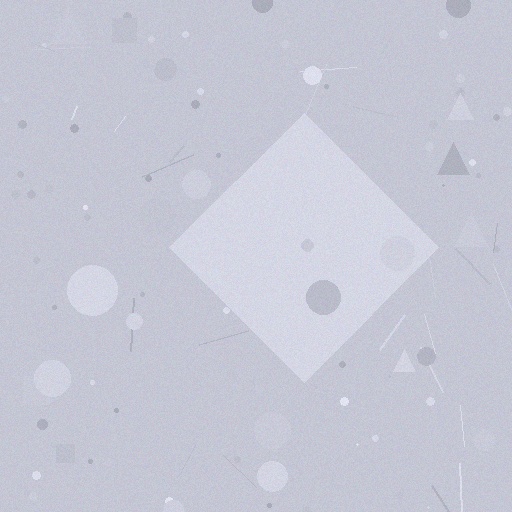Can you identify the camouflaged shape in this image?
The camouflaged shape is a diamond.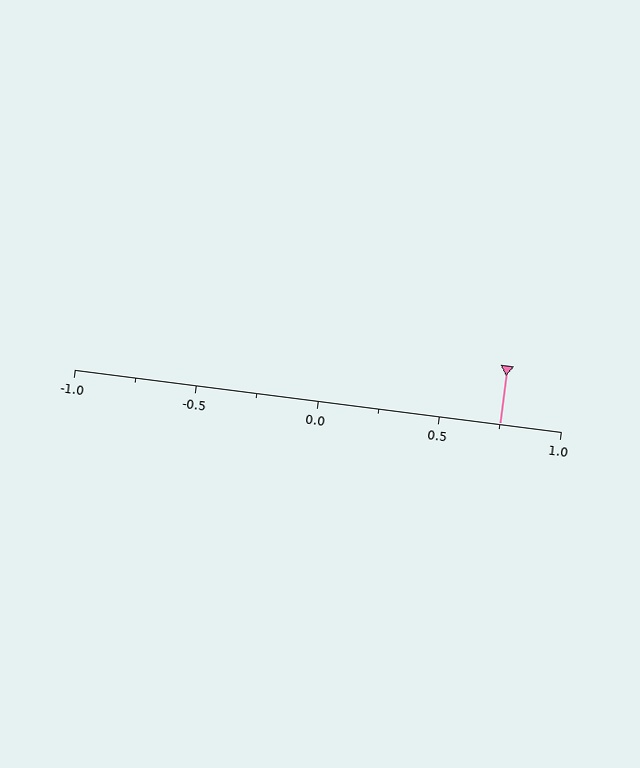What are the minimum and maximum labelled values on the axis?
The axis runs from -1.0 to 1.0.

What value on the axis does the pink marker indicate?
The marker indicates approximately 0.75.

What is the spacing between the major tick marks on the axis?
The major ticks are spaced 0.5 apart.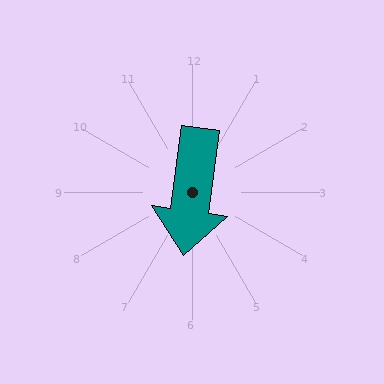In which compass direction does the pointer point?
South.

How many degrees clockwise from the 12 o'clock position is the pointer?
Approximately 188 degrees.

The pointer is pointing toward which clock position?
Roughly 6 o'clock.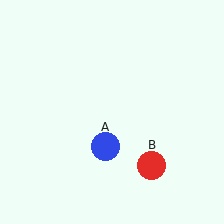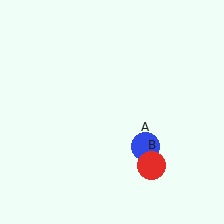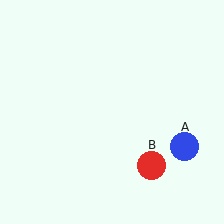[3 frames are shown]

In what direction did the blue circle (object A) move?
The blue circle (object A) moved right.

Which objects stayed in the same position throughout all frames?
Red circle (object B) remained stationary.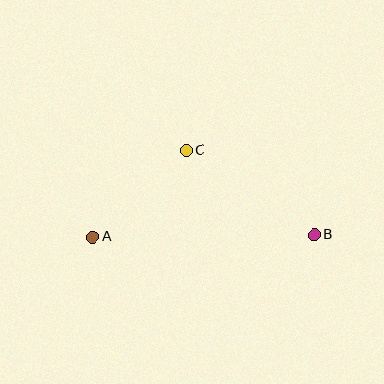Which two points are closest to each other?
Points A and C are closest to each other.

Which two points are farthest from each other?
Points A and B are farthest from each other.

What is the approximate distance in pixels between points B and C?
The distance between B and C is approximately 154 pixels.